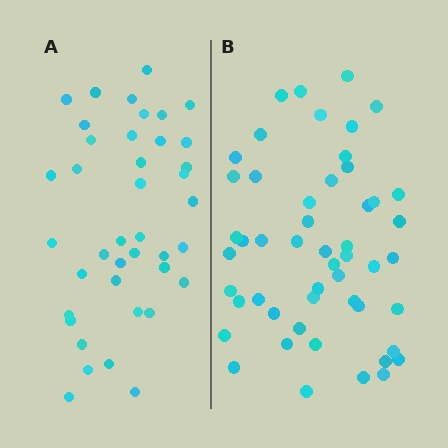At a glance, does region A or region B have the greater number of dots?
Region B (the right region) has more dots.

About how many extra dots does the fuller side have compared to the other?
Region B has roughly 12 or so more dots than region A.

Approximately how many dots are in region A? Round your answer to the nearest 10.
About 40 dots.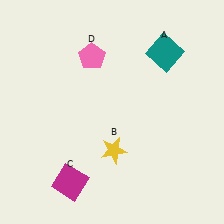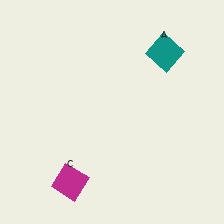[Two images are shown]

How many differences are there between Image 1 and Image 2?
There are 2 differences between the two images.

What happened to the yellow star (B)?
The yellow star (B) was removed in Image 2. It was in the bottom-right area of Image 1.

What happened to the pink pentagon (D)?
The pink pentagon (D) was removed in Image 2. It was in the top-left area of Image 1.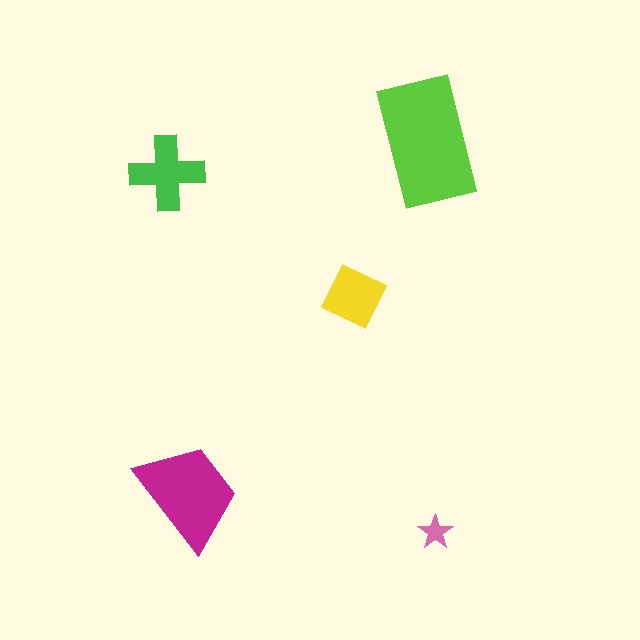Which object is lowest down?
The pink star is bottommost.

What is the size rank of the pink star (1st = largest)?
5th.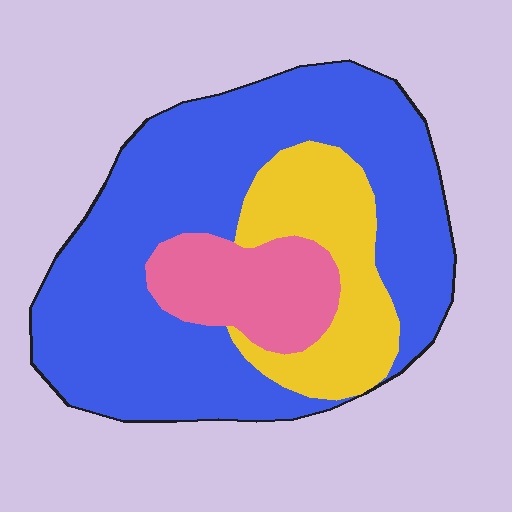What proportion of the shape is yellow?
Yellow covers 20% of the shape.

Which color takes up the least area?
Pink, at roughly 15%.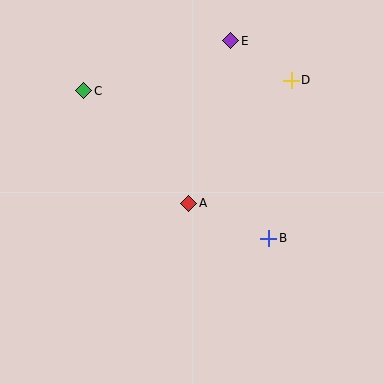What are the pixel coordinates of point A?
Point A is at (189, 203).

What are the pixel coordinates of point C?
Point C is at (84, 91).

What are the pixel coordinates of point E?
Point E is at (231, 41).